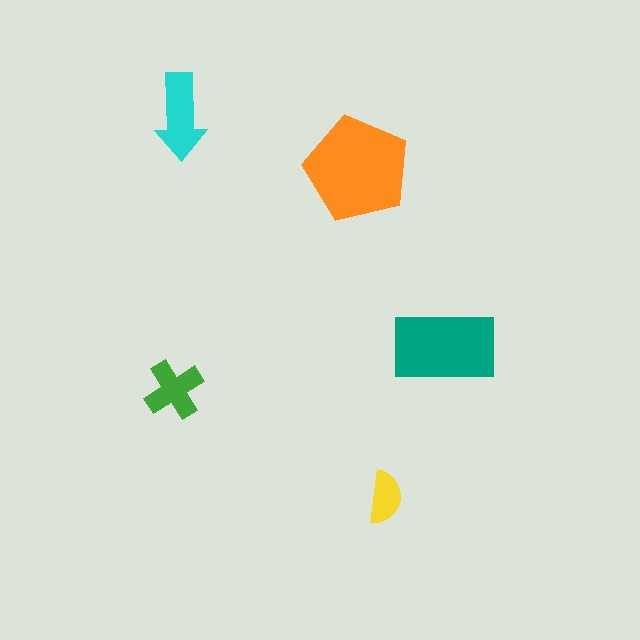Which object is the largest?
The orange pentagon.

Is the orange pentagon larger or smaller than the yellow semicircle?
Larger.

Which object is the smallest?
The yellow semicircle.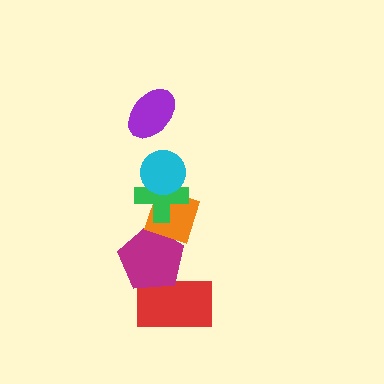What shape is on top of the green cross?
The cyan circle is on top of the green cross.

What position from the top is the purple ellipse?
The purple ellipse is 1st from the top.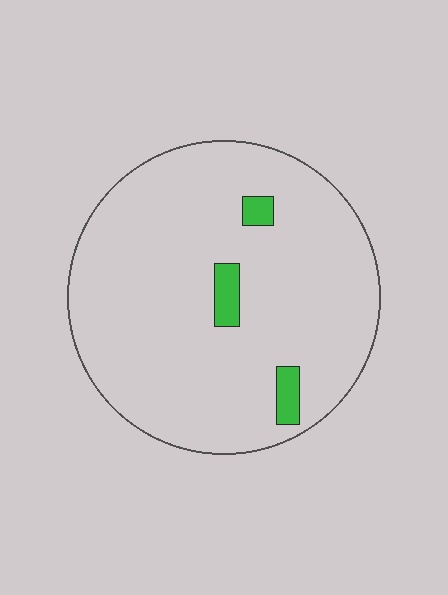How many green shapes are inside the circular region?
3.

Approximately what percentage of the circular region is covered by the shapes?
Approximately 5%.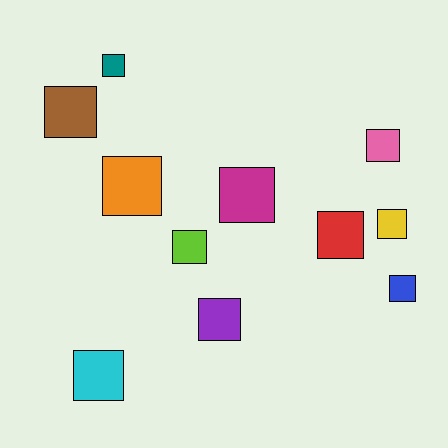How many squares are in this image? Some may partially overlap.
There are 11 squares.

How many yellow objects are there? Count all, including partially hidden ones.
There is 1 yellow object.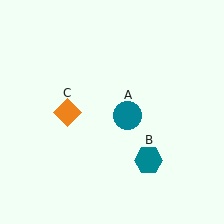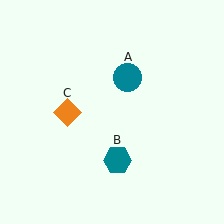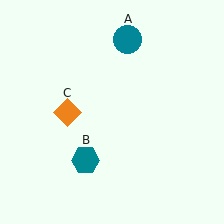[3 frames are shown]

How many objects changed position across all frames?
2 objects changed position: teal circle (object A), teal hexagon (object B).